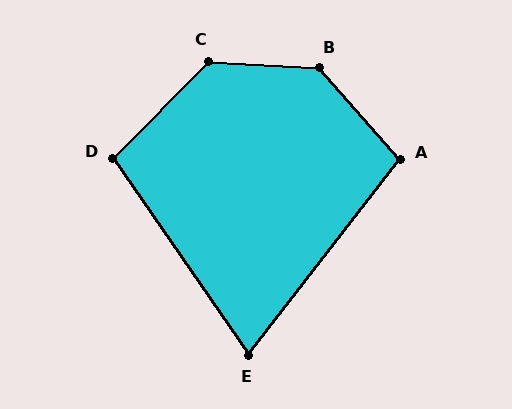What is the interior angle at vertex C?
Approximately 131 degrees (obtuse).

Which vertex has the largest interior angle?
B, at approximately 134 degrees.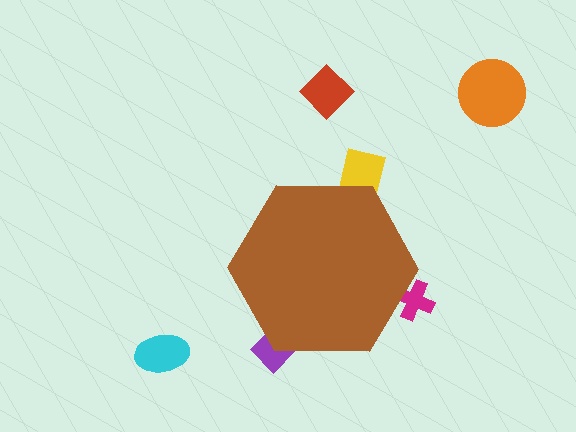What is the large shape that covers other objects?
A brown hexagon.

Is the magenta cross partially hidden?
Yes, the magenta cross is partially hidden behind the brown hexagon.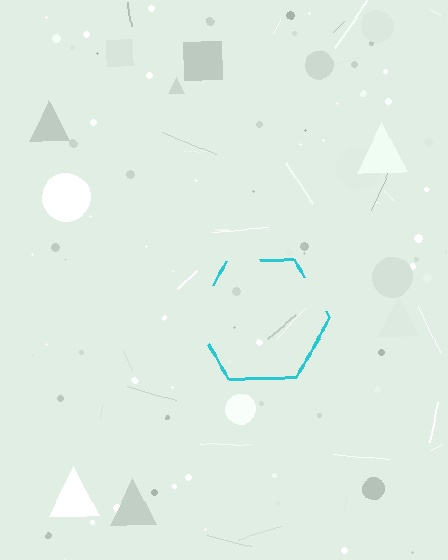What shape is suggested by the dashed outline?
The dashed outline suggests a hexagon.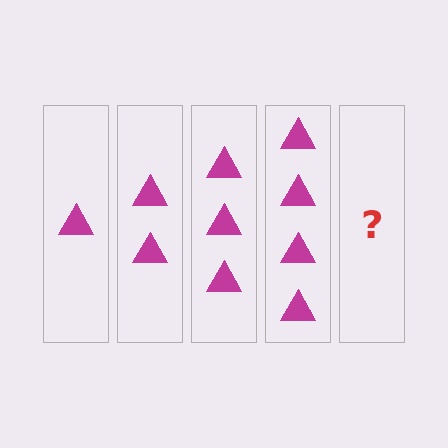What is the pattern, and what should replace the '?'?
The pattern is that each step adds one more triangle. The '?' should be 5 triangles.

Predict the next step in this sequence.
The next step is 5 triangles.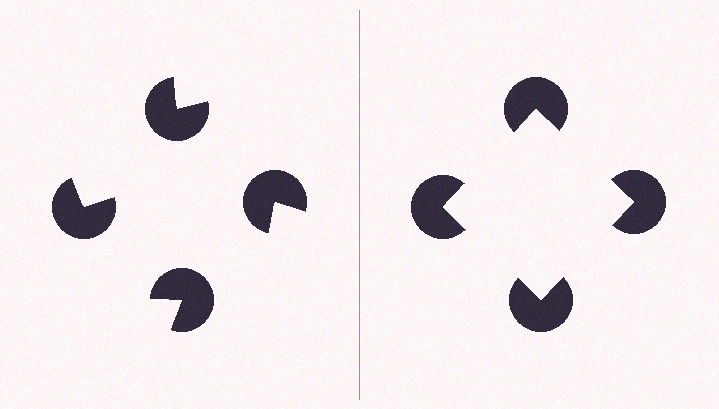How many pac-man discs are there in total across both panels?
8 — 4 on each side.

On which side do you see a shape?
An illusory square appears on the right side. On the left side the wedge cuts are rotated, so no coherent shape forms.